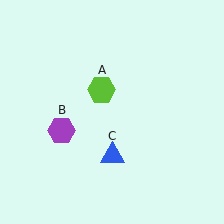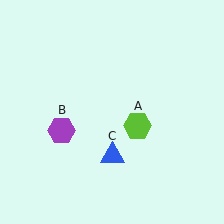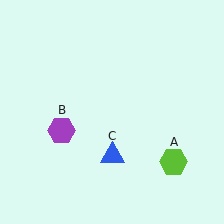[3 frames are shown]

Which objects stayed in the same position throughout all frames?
Purple hexagon (object B) and blue triangle (object C) remained stationary.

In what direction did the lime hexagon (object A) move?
The lime hexagon (object A) moved down and to the right.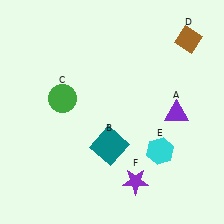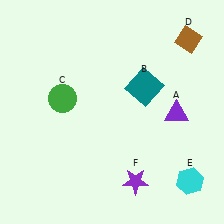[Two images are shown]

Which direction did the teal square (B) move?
The teal square (B) moved up.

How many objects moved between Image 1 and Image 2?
2 objects moved between the two images.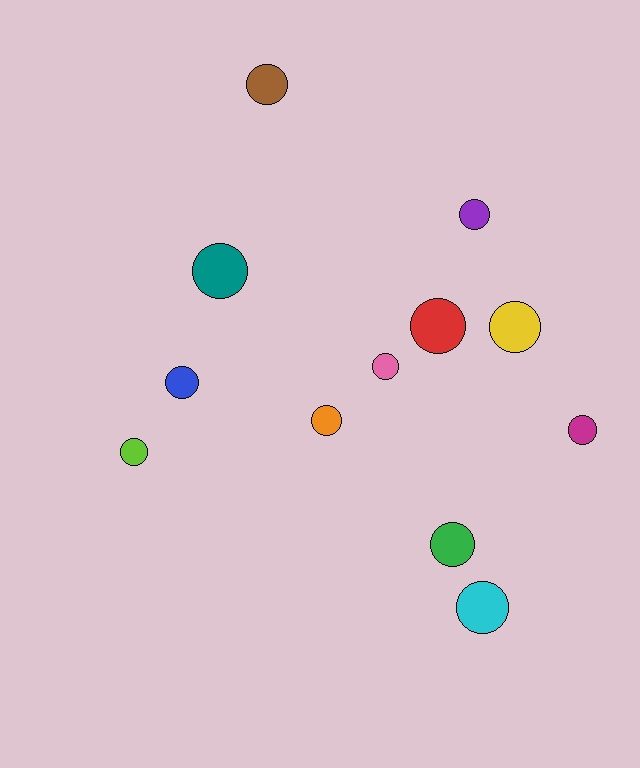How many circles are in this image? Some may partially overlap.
There are 12 circles.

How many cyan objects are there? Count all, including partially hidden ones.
There is 1 cyan object.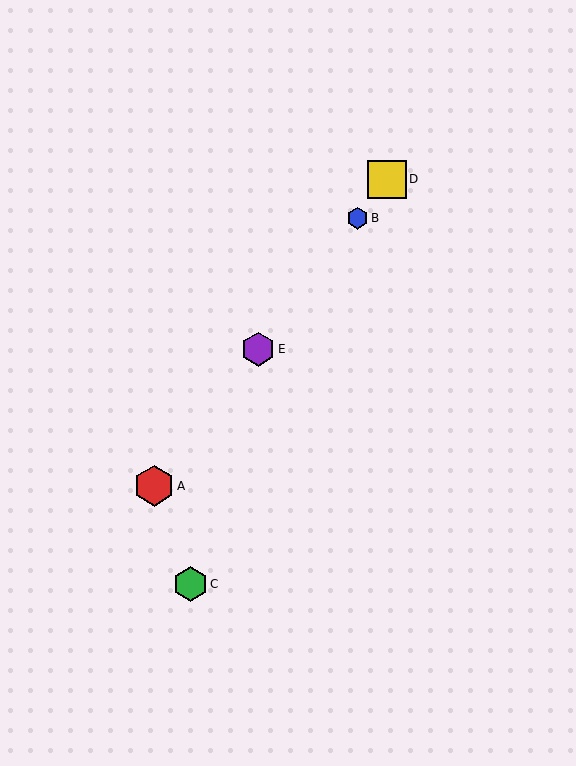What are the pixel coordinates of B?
Object B is at (357, 218).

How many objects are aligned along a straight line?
4 objects (A, B, D, E) are aligned along a straight line.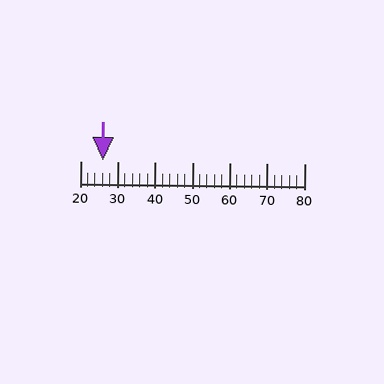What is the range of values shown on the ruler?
The ruler shows values from 20 to 80.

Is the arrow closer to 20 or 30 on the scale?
The arrow is closer to 30.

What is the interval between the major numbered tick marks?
The major tick marks are spaced 10 units apart.